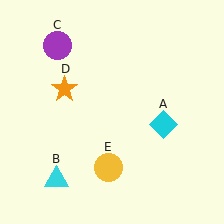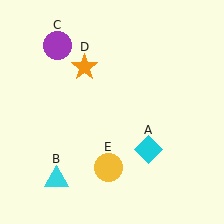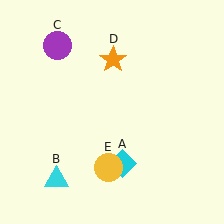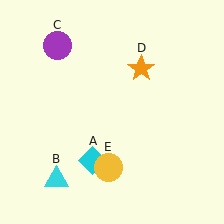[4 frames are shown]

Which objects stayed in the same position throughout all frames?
Cyan triangle (object B) and purple circle (object C) and yellow circle (object E) remained stationary.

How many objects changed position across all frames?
2 objects changed position: cyan diamond (object A), orange star (object D).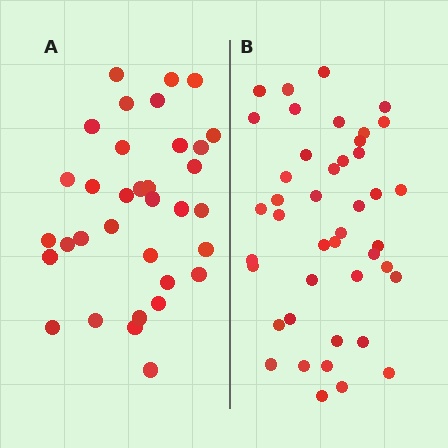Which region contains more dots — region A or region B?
Region B (the right region) has more dots.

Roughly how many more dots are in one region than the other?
Region B has roughly 8 or so more dots than region A.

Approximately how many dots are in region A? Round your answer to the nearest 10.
About 30 dots. (The exact count is 34, which rounds to 30.)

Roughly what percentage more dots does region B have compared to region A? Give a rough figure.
About 25% more.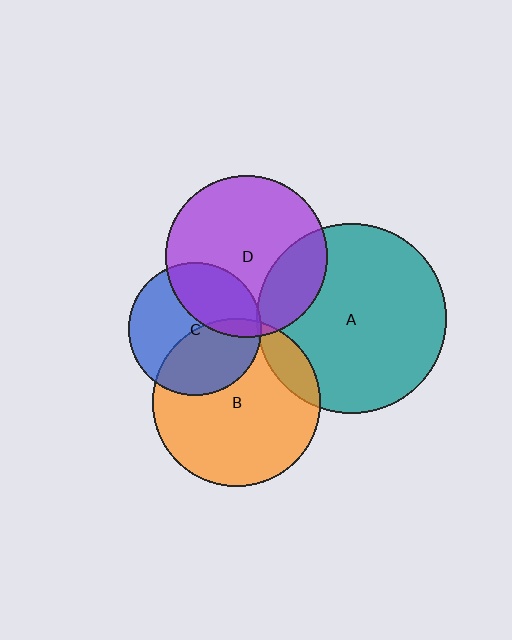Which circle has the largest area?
Circle A (teal).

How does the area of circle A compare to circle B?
Approximately 1.3 times.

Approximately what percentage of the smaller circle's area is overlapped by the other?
Approximately 40%.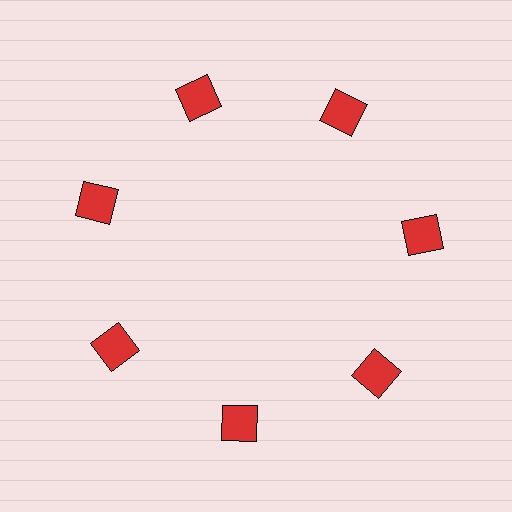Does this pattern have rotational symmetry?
Yes, this pattern has 7-fold rotational symmetry. It looks the same after rotating 51 degrees around the center.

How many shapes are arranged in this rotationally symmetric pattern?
There are 7 shapes, arranged in 7 groups of 1.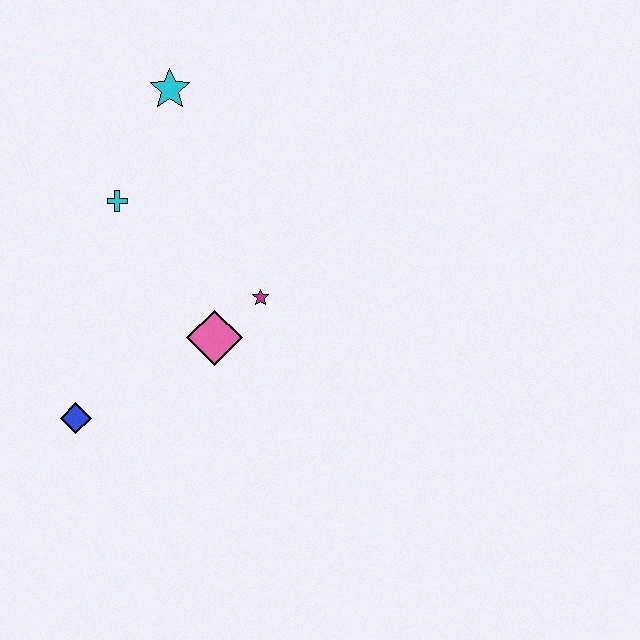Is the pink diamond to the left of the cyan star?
No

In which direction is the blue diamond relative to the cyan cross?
The blue diamond is below the cyan cross.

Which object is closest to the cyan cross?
The cyan star is closest to the cyan cross.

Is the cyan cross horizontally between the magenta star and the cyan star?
No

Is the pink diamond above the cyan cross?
No